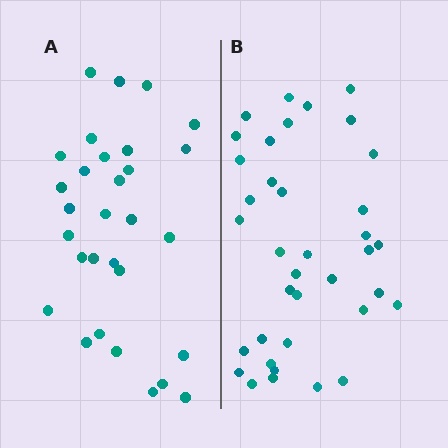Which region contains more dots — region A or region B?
Region B (the right region) has more dots.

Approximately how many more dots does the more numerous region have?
Region B has roughly 8 or so more dots than region A.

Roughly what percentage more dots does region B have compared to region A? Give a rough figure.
About 25% more.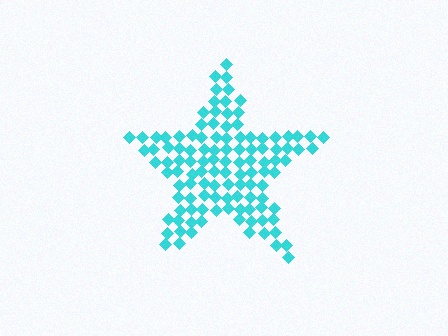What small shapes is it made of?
It is made of small diamonds.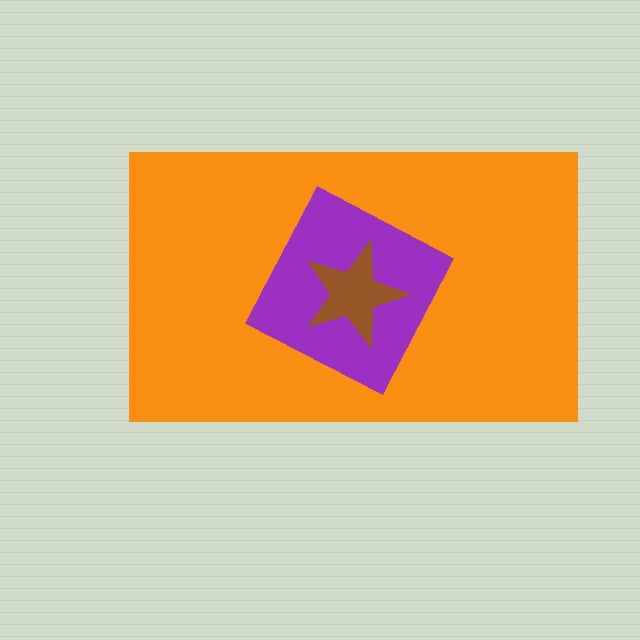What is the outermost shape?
The orange rectangle.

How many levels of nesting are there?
3.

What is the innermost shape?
The brown star.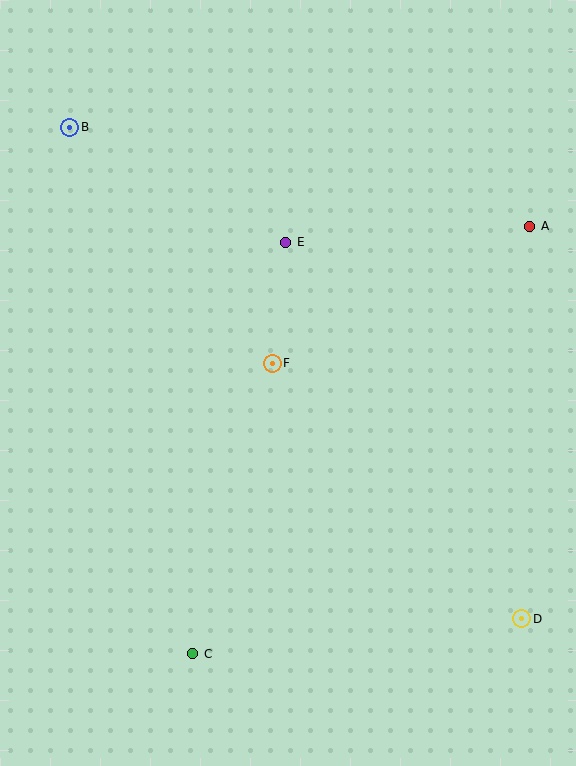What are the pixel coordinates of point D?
Point D is at (522, 619).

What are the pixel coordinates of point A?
Point A is at (530, 226).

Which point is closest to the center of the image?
Point F at (272, 363) is closest to the center.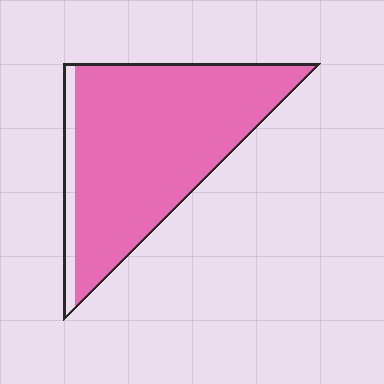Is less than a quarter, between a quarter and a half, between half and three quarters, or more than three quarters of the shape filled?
More than three quarters.